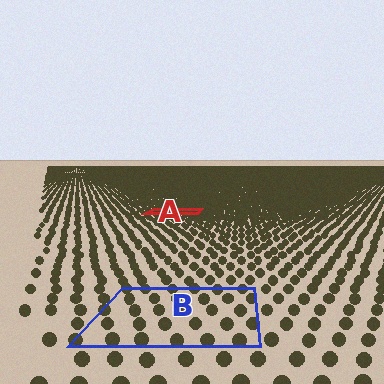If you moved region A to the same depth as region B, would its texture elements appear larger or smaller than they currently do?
They would appear larger. At a closer depth, the same texture elements are projected at a bigger on-screen size.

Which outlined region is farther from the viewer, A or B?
Region A is farther from the viewer — the texture elements inside it appear smaller and more densely packed.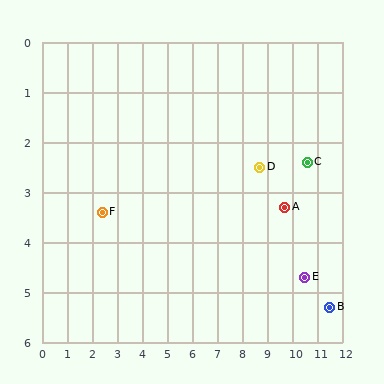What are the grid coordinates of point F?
Point F is at approximately (2.4, 3.4).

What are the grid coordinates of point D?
Point D is at approximately (8.7, 2.5).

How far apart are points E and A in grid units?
Points E and A are about 1.6 grid units apart.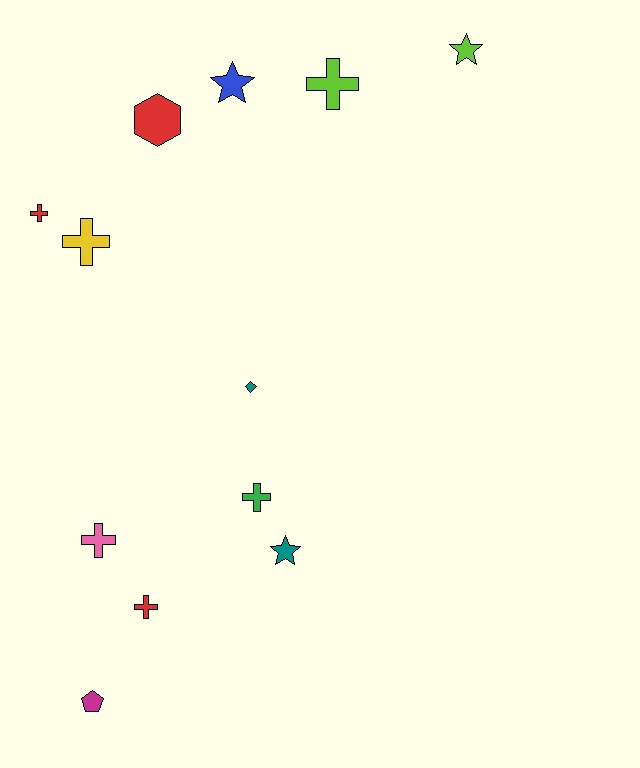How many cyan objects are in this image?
There are no cyan objects.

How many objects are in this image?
There are 12 objects.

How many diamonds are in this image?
There is 1 diamond.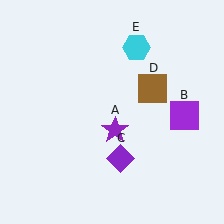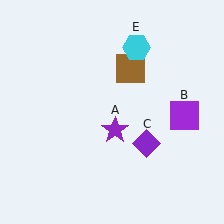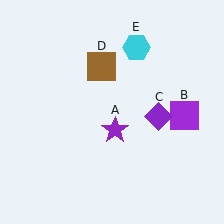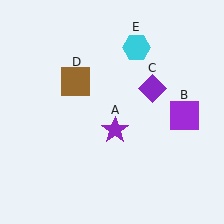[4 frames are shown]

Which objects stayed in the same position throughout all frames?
Purple star (object A) and purple square (object B) and cyan hexagon (object E) remained stationary.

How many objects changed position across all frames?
2 objects changed position: purple diamond (object C), brown square (object D).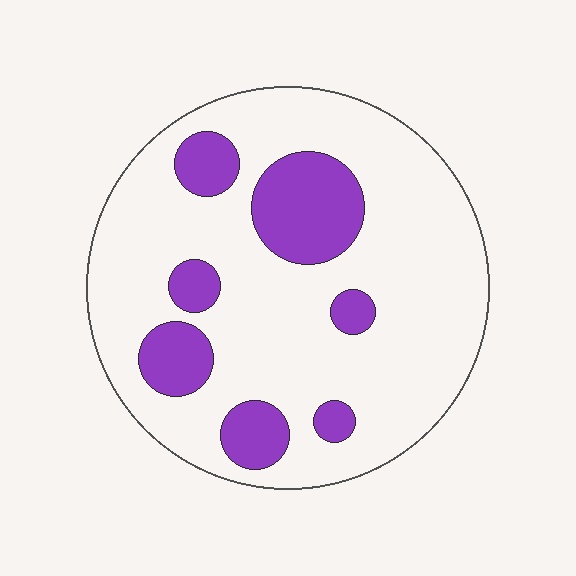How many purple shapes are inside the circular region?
7.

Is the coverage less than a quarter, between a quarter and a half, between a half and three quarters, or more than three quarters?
Less than a quarter.